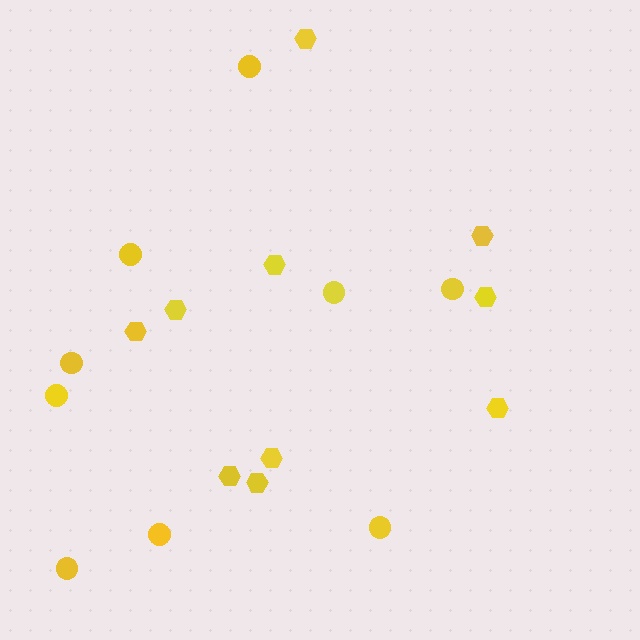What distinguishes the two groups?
There are 2 groups: one group of hexagons (10) and one group of circles (9).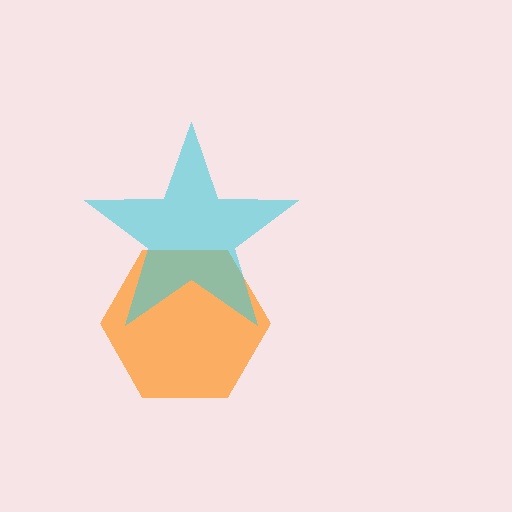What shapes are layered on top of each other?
The layered shapes are: an orange hexagon, a cyan star.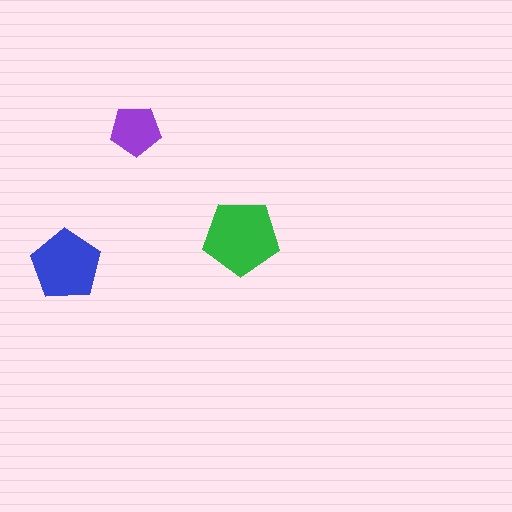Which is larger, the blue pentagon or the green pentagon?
The green one.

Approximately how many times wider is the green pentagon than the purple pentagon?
About 1.5 times wider.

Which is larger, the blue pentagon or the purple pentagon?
The blue one.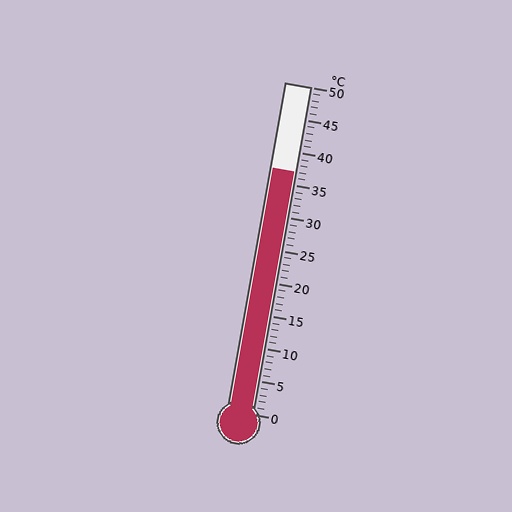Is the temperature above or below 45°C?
The temperature is below 45°C.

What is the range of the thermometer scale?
The thermometer scale ranges from 0°C to 50°C.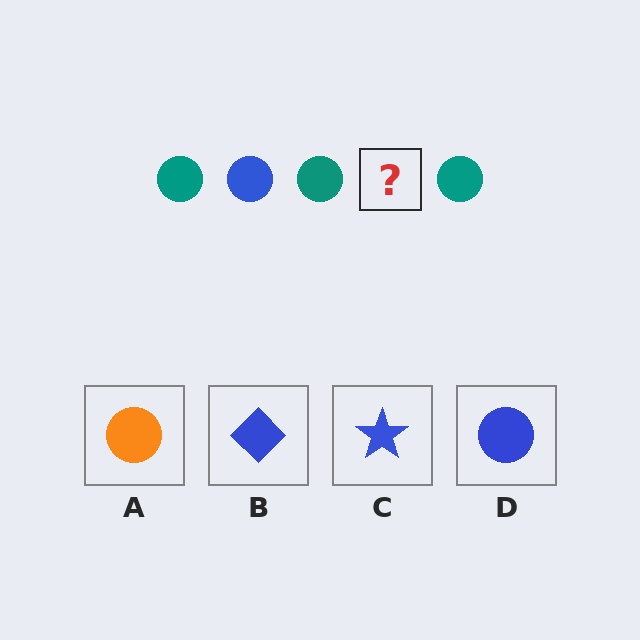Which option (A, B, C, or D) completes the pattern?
D.